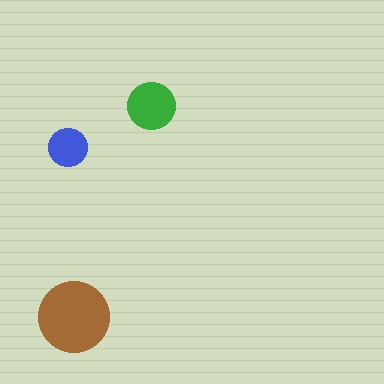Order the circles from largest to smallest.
the brown one, the green one, the blue one.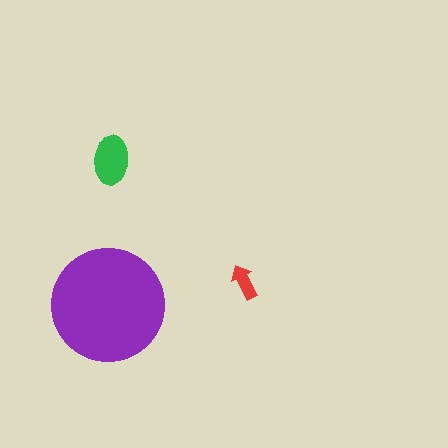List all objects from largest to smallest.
The purple circle, the green ellipse, the red arrow.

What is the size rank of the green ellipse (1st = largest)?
2nd.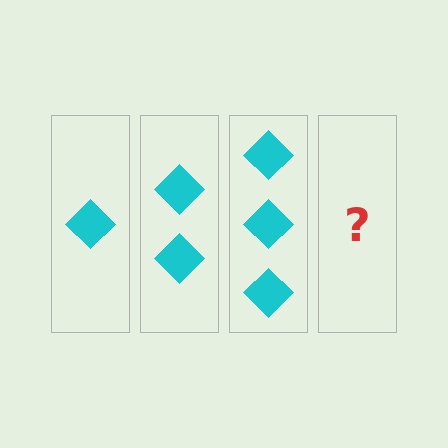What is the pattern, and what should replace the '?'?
The pattern is that each step adds one more diamond. The '?' should be 4 diamonds.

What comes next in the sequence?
The next element should be 4 diamonds.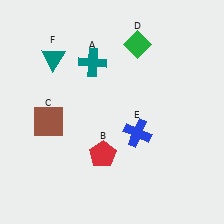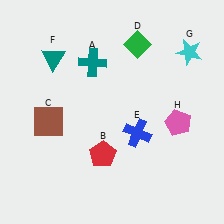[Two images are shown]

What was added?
A cyan star (G), a pink pentagon (H) were added in Image 2.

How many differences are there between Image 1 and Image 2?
There are 2 differences between the two images.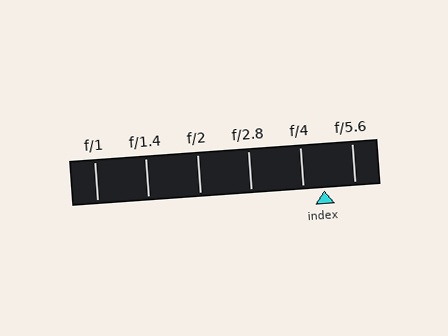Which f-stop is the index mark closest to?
The index mark is closest to f/4.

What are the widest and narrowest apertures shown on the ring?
The widest aperture shown is f/1 and the narrowest is f/5.6.